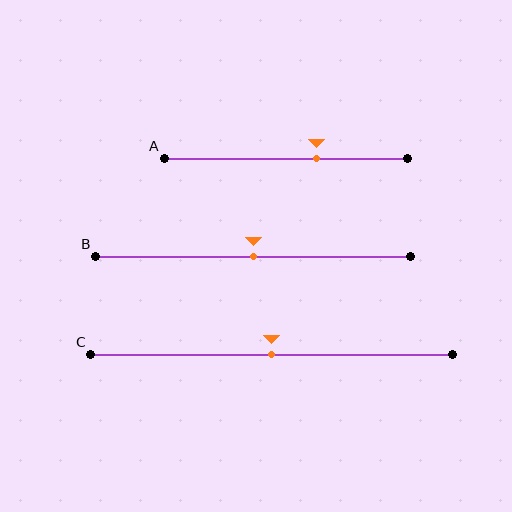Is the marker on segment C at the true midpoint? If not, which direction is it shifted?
Yes, the marker on segment C is at the true midpoint.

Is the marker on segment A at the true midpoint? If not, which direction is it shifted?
No, the marker on segment A is shifted to the right by about 13% of the segment length.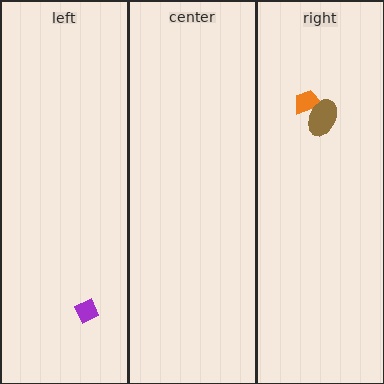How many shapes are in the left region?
1.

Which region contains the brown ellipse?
The right region.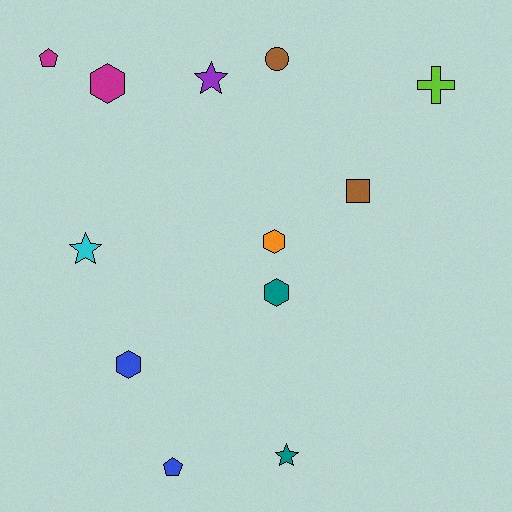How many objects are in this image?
There are 12 objects.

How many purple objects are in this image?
There is 1 purple object.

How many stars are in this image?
There are 3 stars.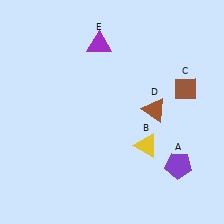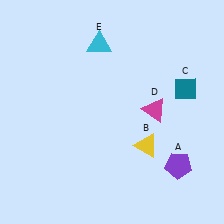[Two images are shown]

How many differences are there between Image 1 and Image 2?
There are 3 differences between the two images.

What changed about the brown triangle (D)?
In Image 1, D is brown. In Image 2, it changed to magenta.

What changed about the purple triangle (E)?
In Image 1, E is purple. In Image 2, it changed to cyan.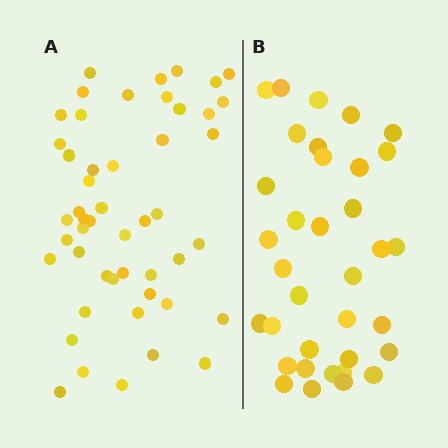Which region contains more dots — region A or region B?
Region A (the left region) has more dots.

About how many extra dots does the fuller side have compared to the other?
Region A has approximately 15 more dots than region B.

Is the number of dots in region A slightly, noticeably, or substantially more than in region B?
Region A has noticeably more, but not dramatically so. The ratio is roughly 1.4 to 1.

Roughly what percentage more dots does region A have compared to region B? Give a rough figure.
About 40% more.